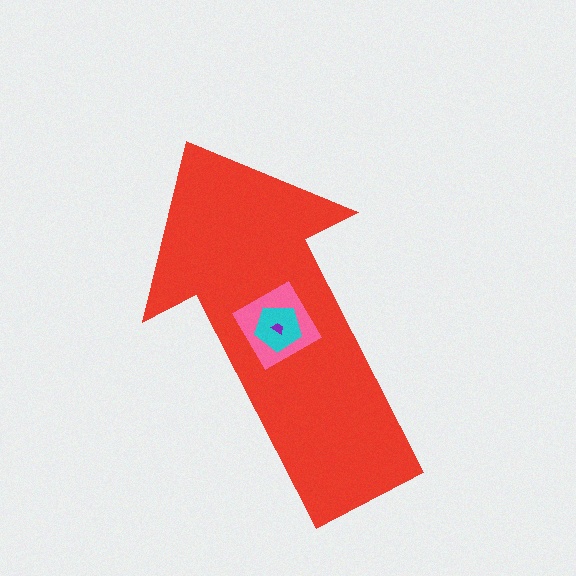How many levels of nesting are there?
4.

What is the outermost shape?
The red arrow.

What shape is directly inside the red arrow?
The pink diamond.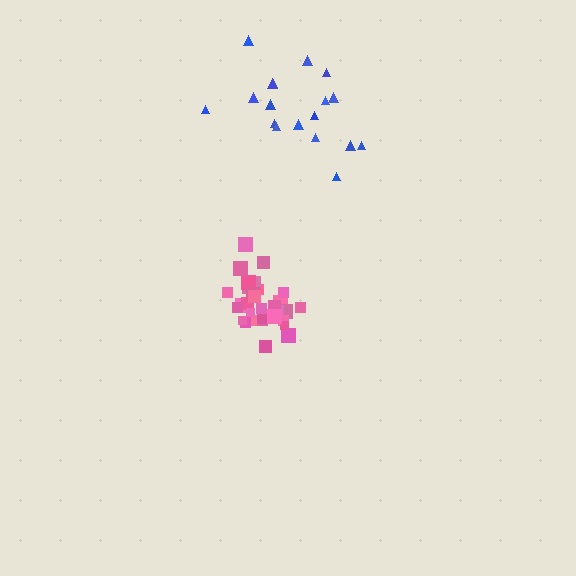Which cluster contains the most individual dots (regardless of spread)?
Pink (31).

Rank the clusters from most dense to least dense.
pink, blue.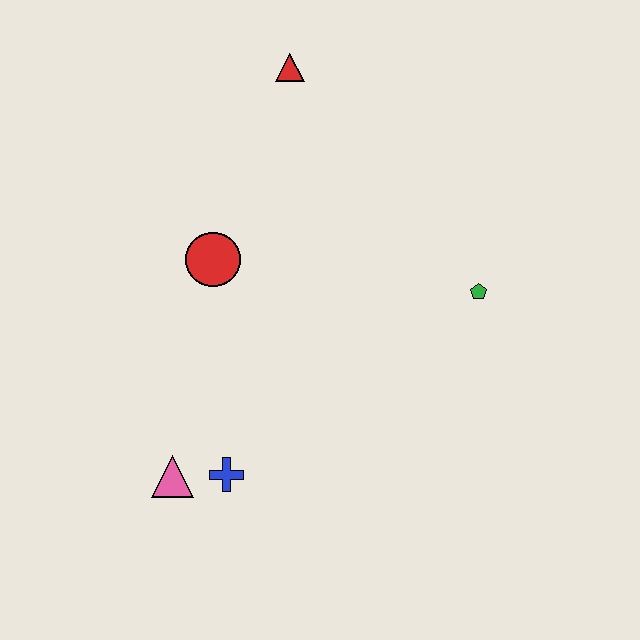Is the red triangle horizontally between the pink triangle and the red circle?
No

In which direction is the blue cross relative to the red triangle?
The blue cross is below the red triangle.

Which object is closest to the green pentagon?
The red circle is closest to the green pentagon.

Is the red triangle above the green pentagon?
Yes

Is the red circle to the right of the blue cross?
No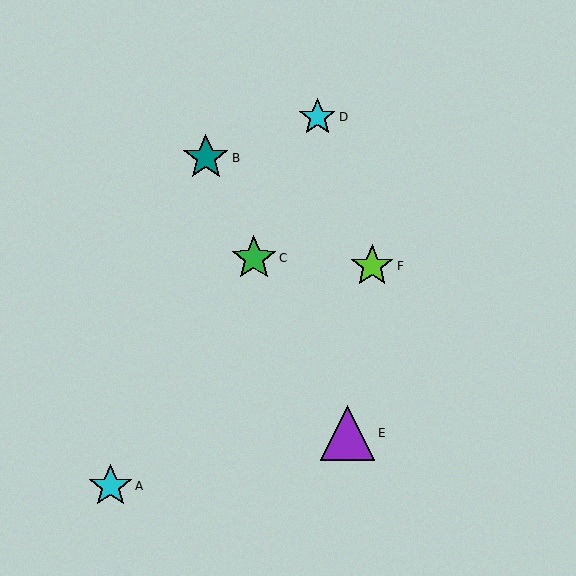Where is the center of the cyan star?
The center of the cyan star is at (110, 486).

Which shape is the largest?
The purple triangle (labeled E) is the largest.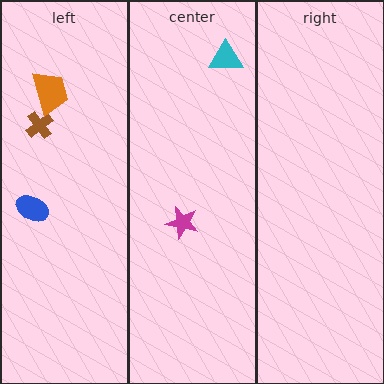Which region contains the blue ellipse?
The left region.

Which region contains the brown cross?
The left region.